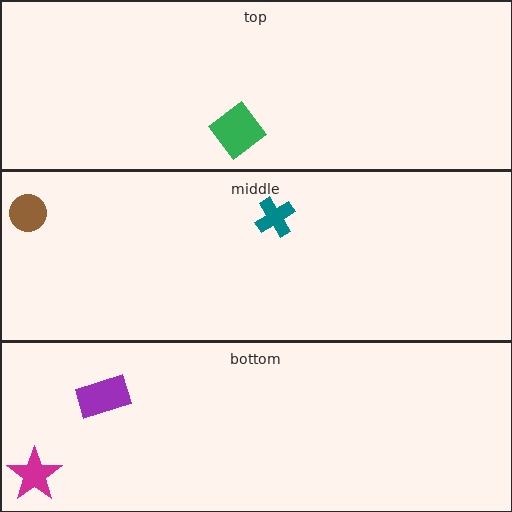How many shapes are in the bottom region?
2.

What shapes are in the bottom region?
The purple rectangle, the magenta star.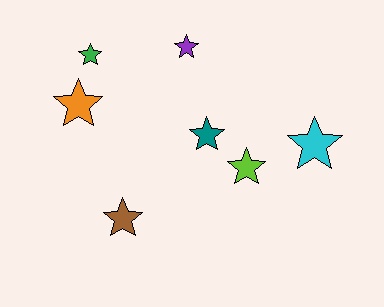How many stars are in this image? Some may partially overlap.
There are 7 stars.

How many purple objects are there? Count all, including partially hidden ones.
There is 1 purple object.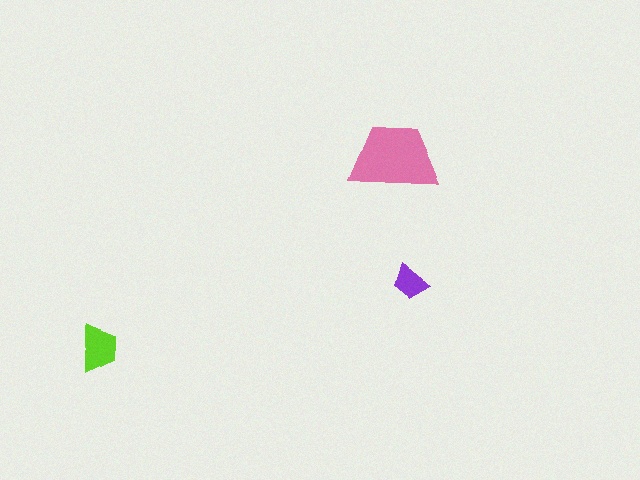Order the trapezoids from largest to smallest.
the pink one, the lime one, the purple one.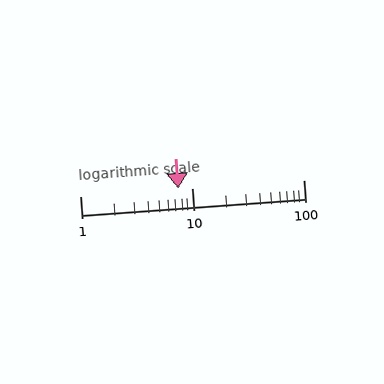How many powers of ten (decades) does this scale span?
The scale spans 2 decades, from 1 to 100.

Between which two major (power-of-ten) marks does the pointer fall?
The pointer is between 1 and 10.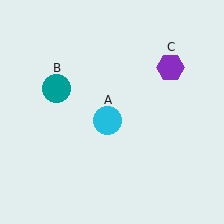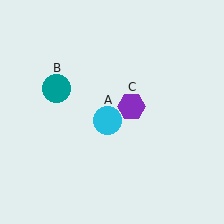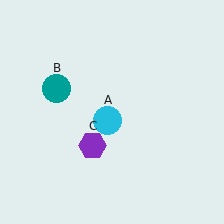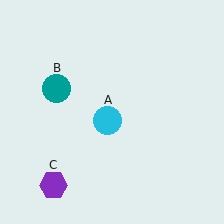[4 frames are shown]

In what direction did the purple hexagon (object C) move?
The purple hexagon (object C) moved down and to the left.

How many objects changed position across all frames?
1 object changed position: purple hexagon (object C).